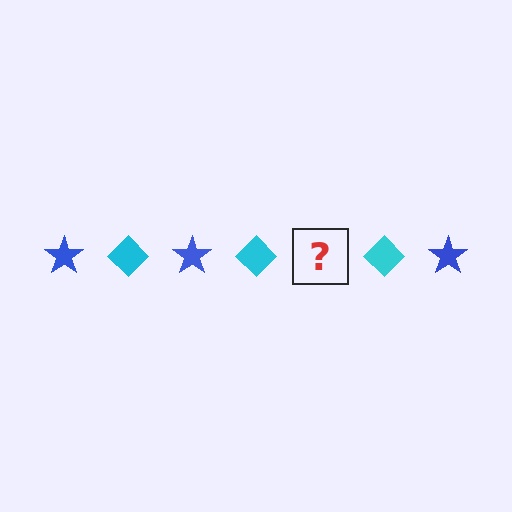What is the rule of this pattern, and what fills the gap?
The rule is that the pattern alternates between blue star and cyan diamond. The gap should be filled with a blue star.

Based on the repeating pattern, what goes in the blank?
The blank should be a blue star.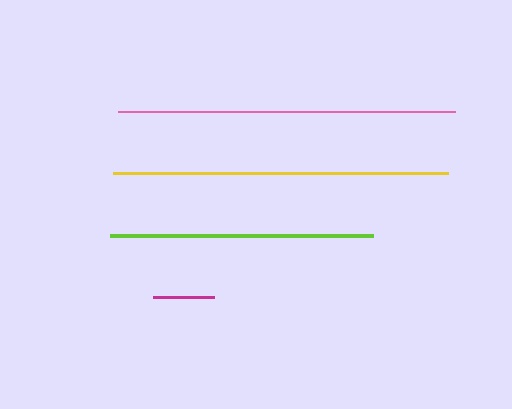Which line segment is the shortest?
The magenta line is the shortest at approximately 61 pixels.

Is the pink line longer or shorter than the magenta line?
The pink line is longer than the magenta line.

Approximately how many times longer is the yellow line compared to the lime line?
The yellow line is approximately 1.3 times the length of the lime line.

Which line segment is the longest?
The pink line is the longest at approximately 337 pixels.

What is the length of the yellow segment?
The yellow segment is approximately 336 pixels long.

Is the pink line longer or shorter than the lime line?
The pink line is longer than the lime line.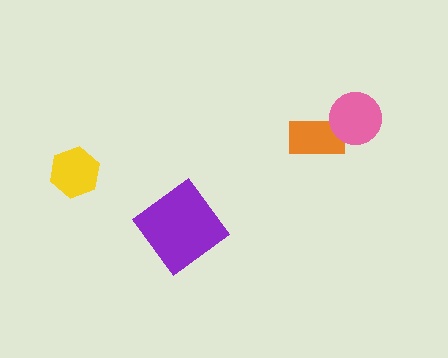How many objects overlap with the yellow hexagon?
0 objects overlap with the yellow hexagon.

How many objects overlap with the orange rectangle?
1 object overlaps with the orange rectangle.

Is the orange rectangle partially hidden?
Yes, it is partially covered by another shape.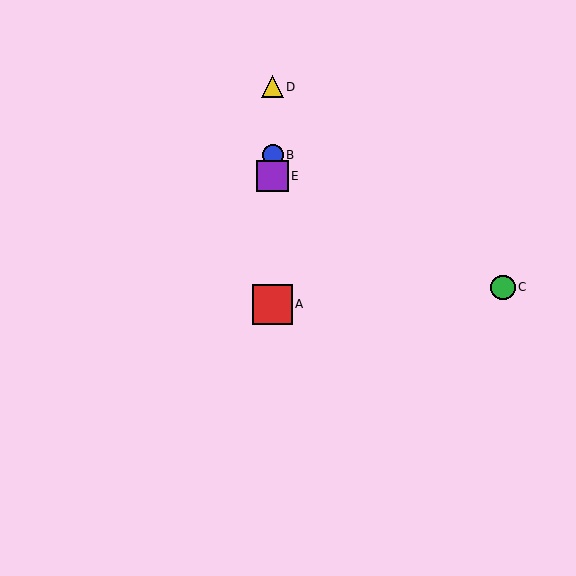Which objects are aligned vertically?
Objects A, B, D, E are aligned vertically.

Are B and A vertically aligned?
Yes, both are at x≈273.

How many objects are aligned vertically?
4 objects (A, B, D, E) are aligned vertically.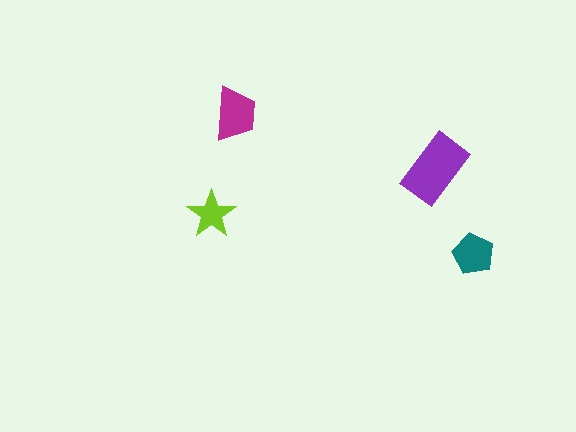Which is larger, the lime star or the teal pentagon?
The teal pentagon.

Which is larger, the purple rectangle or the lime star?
The purple rectangle.